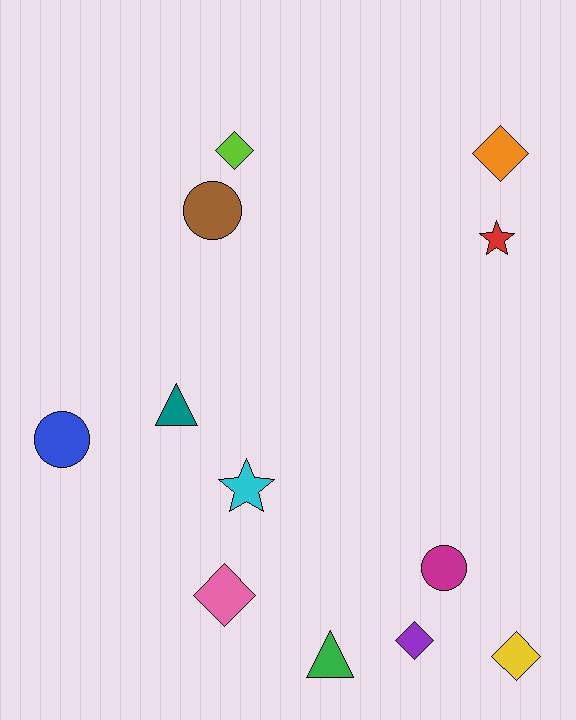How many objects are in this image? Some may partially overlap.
There are 12 objects.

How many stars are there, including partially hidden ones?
There are 2 stars.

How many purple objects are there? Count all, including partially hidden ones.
There is 1 purple object.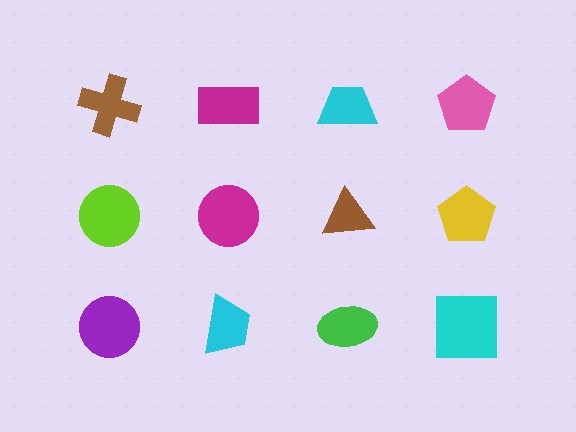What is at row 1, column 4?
A pink pentagon.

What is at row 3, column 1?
A purple circle.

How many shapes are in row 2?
4 shapes.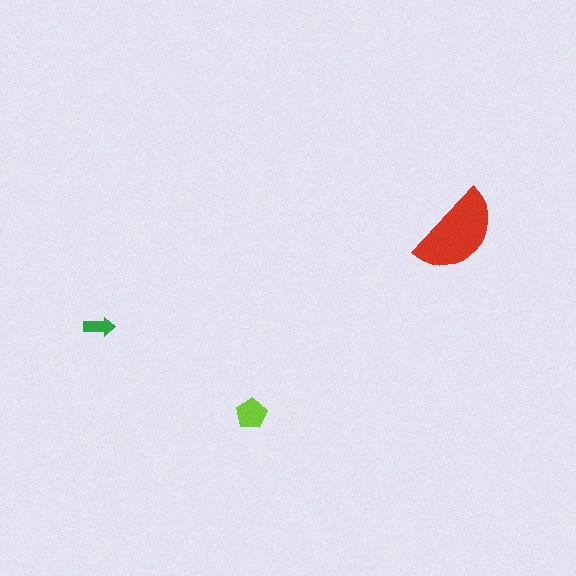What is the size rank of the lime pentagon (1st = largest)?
2nd.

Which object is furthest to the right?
The red semicircle is rightmost.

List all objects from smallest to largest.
The green arrow, the lime pentagon, the red semicircle.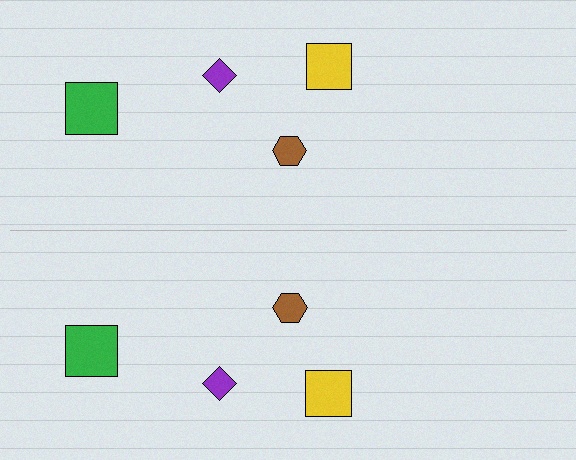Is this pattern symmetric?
Yes, this pattern has bilateral (reflection) symmetry.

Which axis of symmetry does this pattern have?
The pattern has a horizontal axis of symmetry running through the center of the image.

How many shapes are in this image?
There are 8 shapes in this image.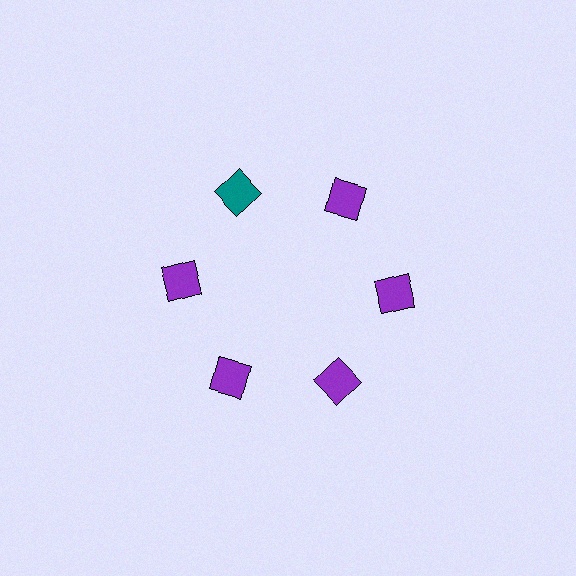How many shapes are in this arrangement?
There are 6 shapes arranged in a ring pattern.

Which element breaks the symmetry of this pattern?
The teal diamond at roughly the 11 o'clock position breaks the symmetry. All other shapes are purple diamonds.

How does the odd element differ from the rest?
It has a different color: teal instead of purple.